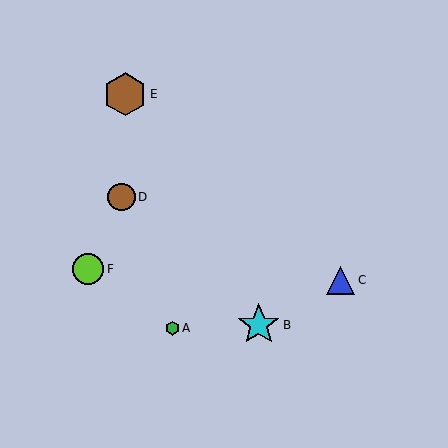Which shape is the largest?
The brown hexagon (labeled E) is the largest.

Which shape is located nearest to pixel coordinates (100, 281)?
The lime circle (labeled F) at (88, 269) is nearest to that location.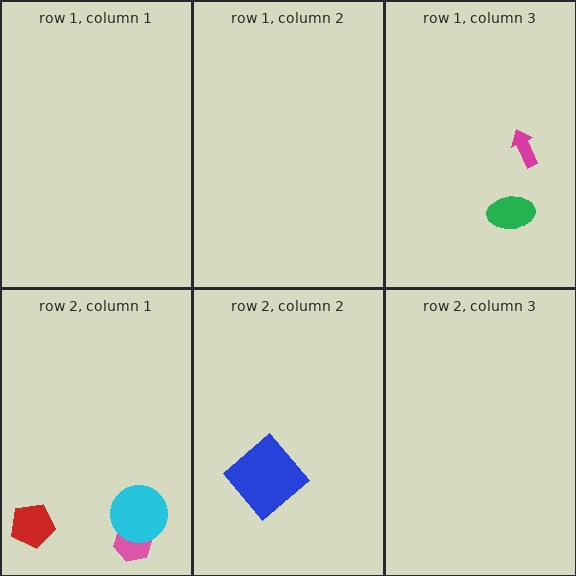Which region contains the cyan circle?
The row 2, column 1 region.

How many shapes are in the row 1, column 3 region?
2.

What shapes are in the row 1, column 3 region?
The magenta arrow, the green ellipse.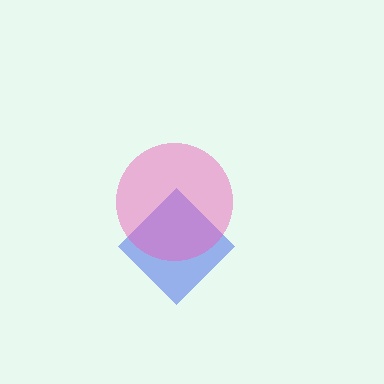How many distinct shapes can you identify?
There are 2 distinct shapes: a blue diamond, a pink circle.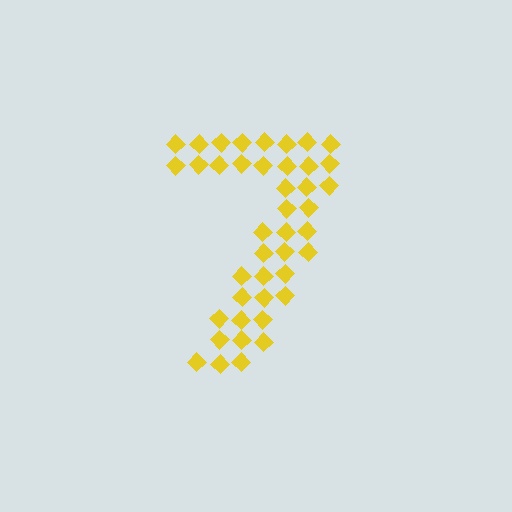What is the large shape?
The large shape is the digit 7.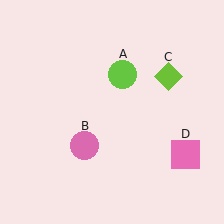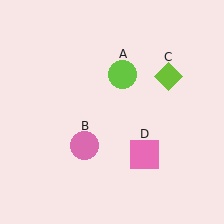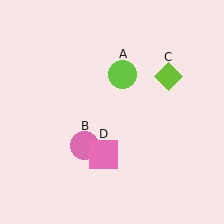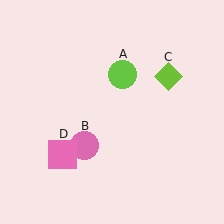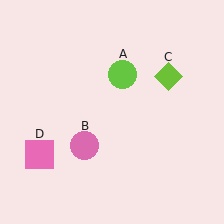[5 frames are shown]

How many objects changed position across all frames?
1 object changed position: pink square (object D).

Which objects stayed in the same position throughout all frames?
Lime circle (object A) and pink circle (object B) and lime diamond (object C) remained stationary.